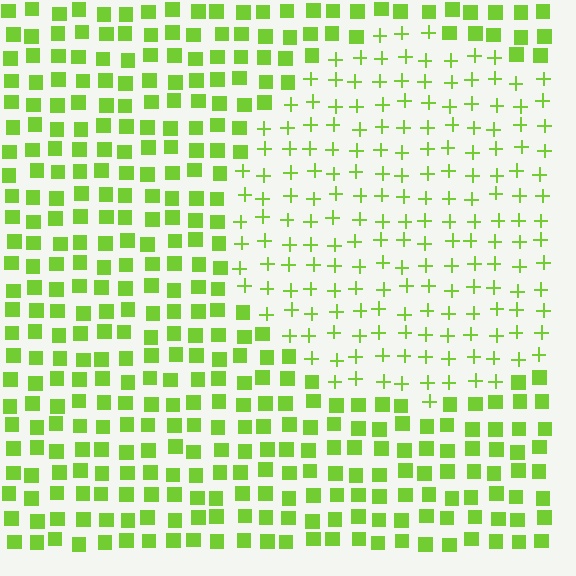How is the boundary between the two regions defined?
The boundary is defined by a change in element shape: plus signs inside vs. squares outside. All elements share the same color and spacing.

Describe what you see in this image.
The image is filled with small lime elements arranged in a uniform grid. A circle-shaped region contains plus signs, while the surrounding area contains squares. The boundary is defined purely by the change in element shape.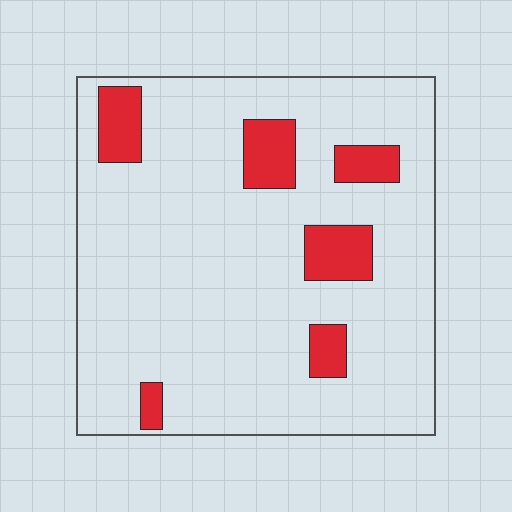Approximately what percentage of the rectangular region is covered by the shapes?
Approximately 15%.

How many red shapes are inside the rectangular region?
6.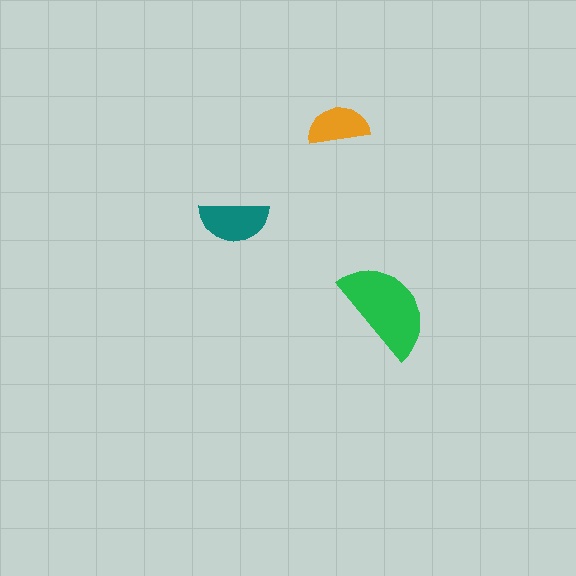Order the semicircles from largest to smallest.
the green one, the teal one, the orange one.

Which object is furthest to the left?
The teal semicircle is leftmost.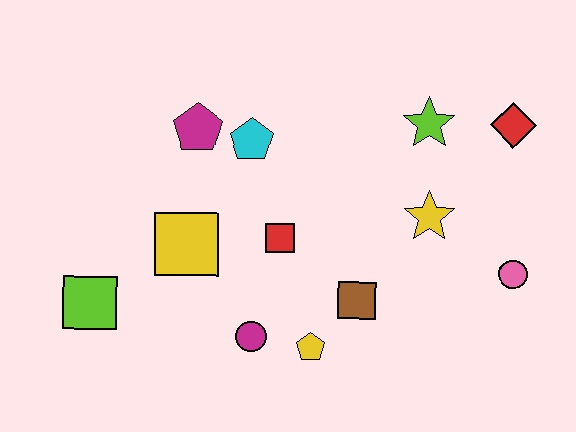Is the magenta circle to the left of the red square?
Yes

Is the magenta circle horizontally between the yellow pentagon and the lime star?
No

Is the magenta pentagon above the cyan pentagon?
Yes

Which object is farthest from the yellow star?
The lime square is farthest from the yellow star.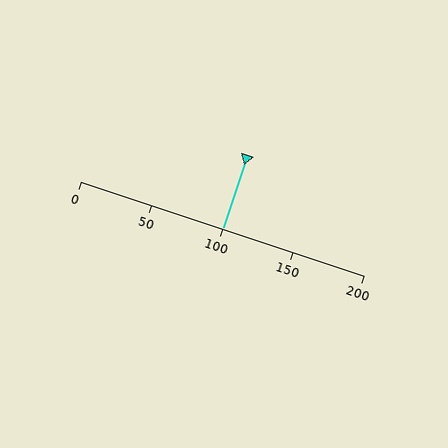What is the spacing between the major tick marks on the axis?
The major ticks are spaced 50 apart.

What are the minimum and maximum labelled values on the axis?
The axis runs from 0 to 200.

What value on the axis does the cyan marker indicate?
The marker indicates approximately 100.